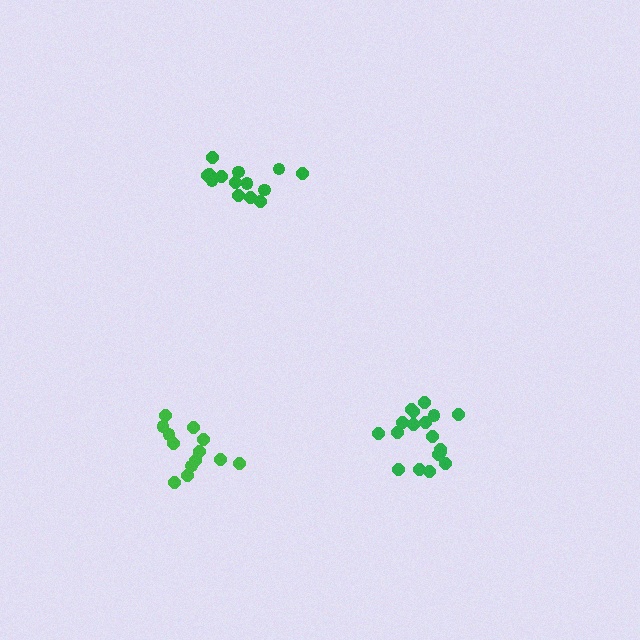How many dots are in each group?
Group 1: 13 dots, Group 2: 18 dots, Group 3: 14 dots (45 total).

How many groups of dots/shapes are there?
There are 3 groups.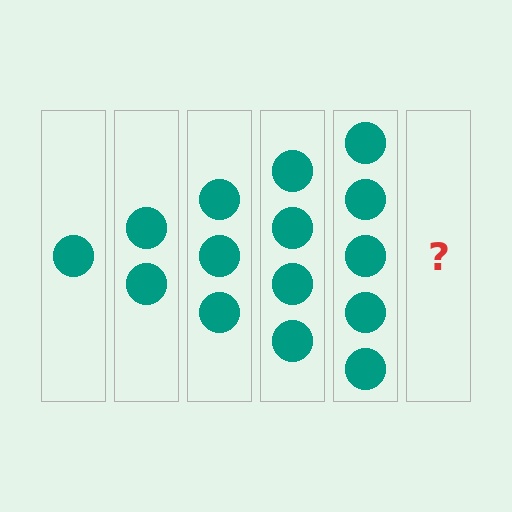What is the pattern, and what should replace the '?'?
The pattern is that each step adds one more circle. The '?' should be 6 circles.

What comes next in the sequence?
The next element should be 6 circles.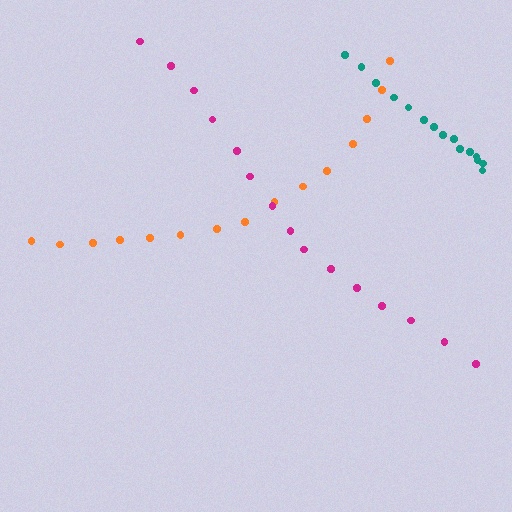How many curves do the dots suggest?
There are 3 distinct paths.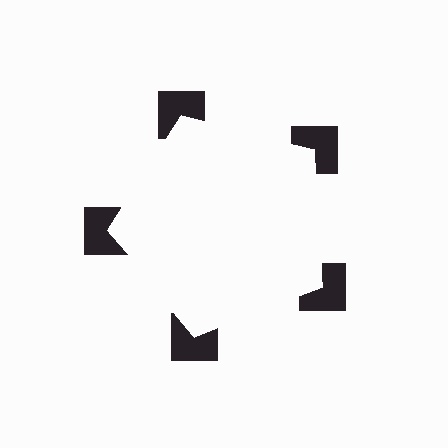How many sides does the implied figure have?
5 sides.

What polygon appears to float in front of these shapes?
An illusory pentagon — its edges are inferred from the aligned wedge cuts in the notched squares, not physically drawn.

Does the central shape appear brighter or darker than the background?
It typically appears slightly brighter than the background, even though no actual brightness change is drawn.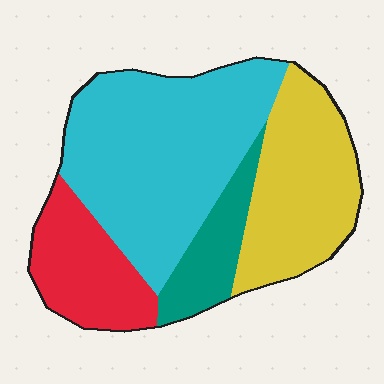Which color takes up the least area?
Teal, at roughly 10%.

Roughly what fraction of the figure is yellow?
Yellow covers roughly 25% of the figure.